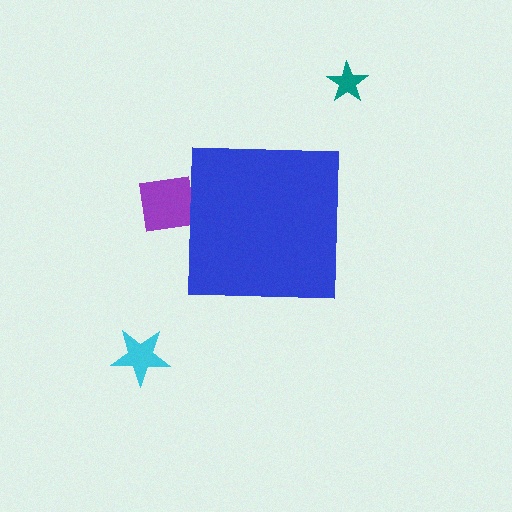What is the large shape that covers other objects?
A blue square.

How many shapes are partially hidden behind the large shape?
1 shape is partially hidden.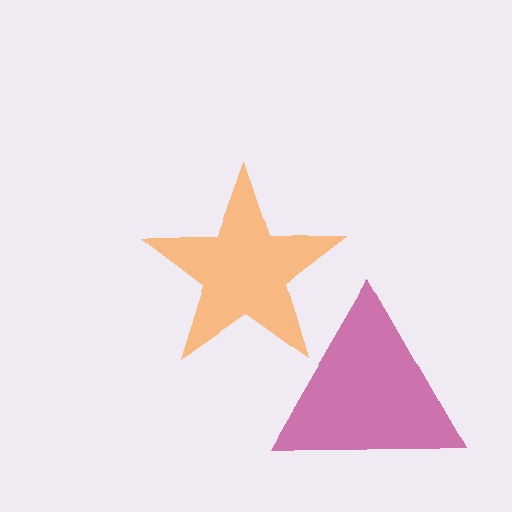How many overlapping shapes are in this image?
There are 2 overlapping shapes in the image.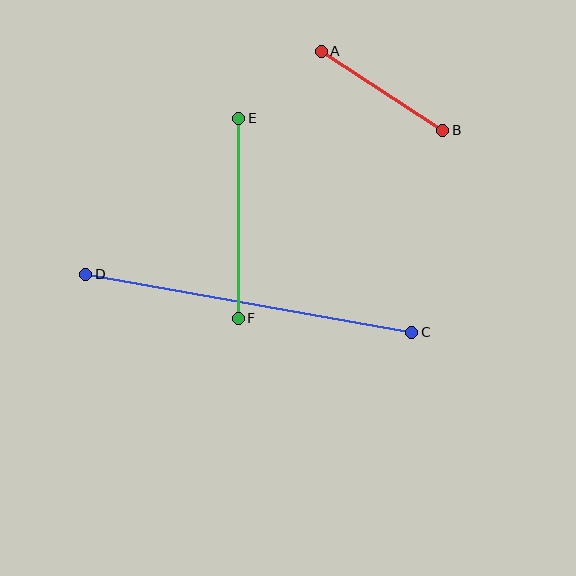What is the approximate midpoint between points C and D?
The midpoint is at approximately (249, 303) pixels.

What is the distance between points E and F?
The distance is approximately 200 pixels.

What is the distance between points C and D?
The distance is approximately 331 pixels.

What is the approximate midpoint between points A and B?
The midpoint is at approximately (382, 91) pixels.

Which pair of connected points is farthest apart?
Points C and D are farthest apart.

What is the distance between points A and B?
The distance is approximately 145 pixels.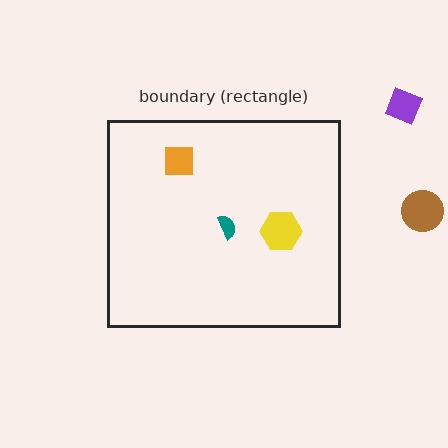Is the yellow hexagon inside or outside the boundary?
Inside.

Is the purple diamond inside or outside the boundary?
Outside.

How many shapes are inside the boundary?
3 inside, 2 outside.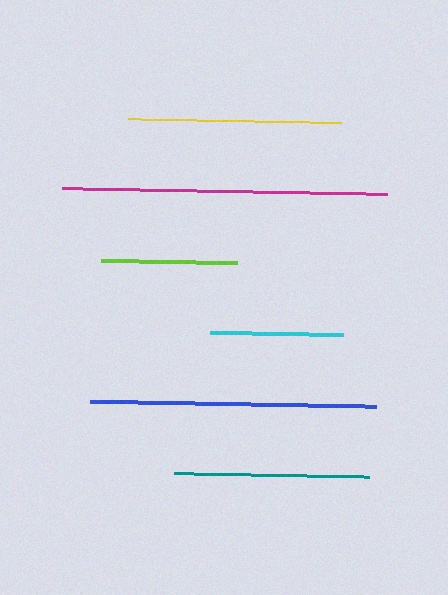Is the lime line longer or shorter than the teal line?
The teal line is longer than the lime line.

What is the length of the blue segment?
The blue segment is approximately 286 pixels long.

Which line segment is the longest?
The magenta line is the longest at approximately 325 pixels.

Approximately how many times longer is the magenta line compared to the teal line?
The magenta line is approximately 1.7 times the length of the teal line.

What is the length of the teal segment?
The teal segment is approximately 195 pixels long.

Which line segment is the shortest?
The cyan line is the shortest at approximately 133 pixels.